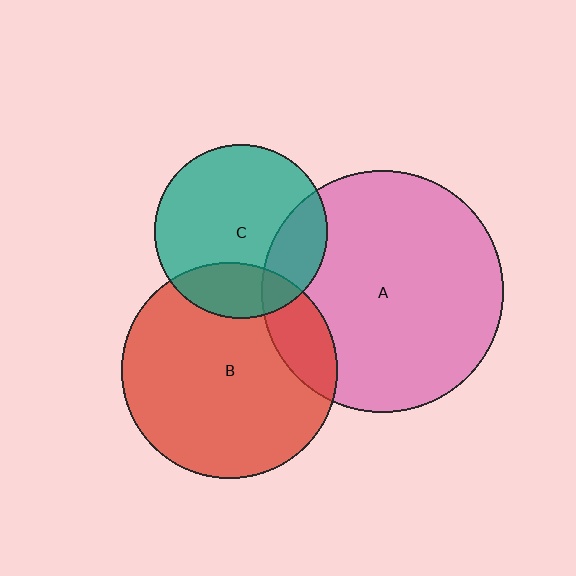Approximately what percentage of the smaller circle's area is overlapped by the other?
Approximately 20%.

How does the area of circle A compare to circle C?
Approximately 2.0 times.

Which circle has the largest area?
Circle A (pink).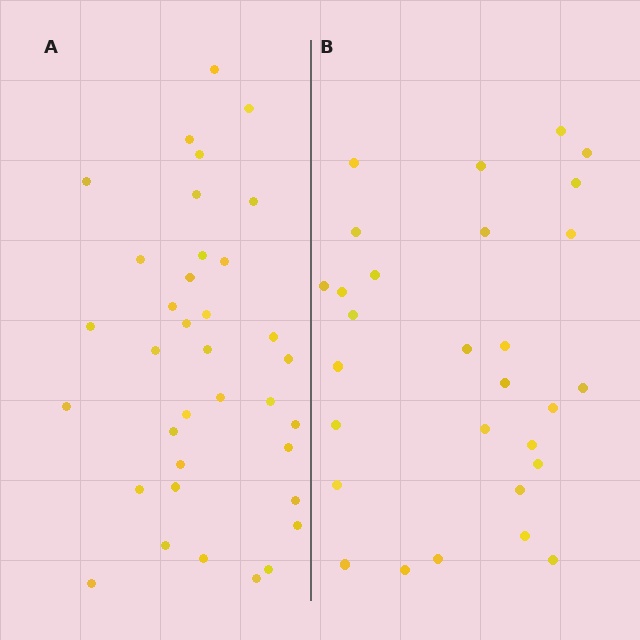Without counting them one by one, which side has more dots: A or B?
Region A (the left region) has more dots.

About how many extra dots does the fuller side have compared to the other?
Region A has roughly 8 or so more dots than region B.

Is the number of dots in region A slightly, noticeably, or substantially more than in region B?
Region A has only slightly more — the two regions are fairly close. The ratio is roughly 1.2 to 1.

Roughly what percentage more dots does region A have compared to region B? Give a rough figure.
About 25% more.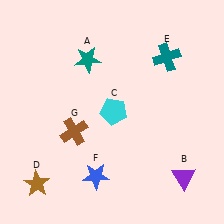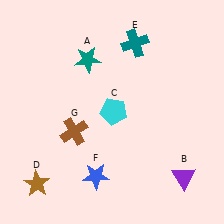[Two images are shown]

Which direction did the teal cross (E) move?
The teal cross (E) moved left.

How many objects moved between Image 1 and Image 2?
1 object moved between the two images.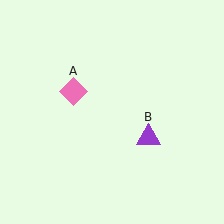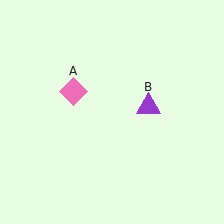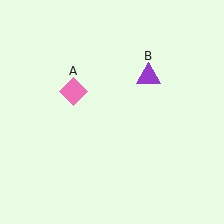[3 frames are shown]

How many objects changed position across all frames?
1 object changed position: purple triangle (object B).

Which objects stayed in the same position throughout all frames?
Pink diamond (object A) remained stationary.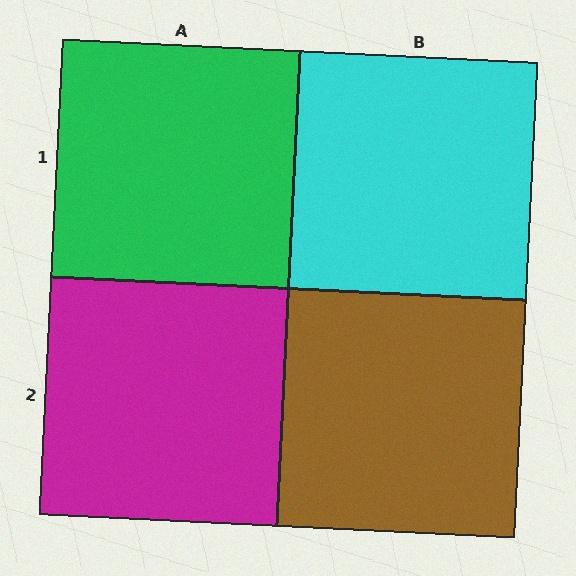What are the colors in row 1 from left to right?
Green, cyan.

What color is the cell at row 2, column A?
Magenta.